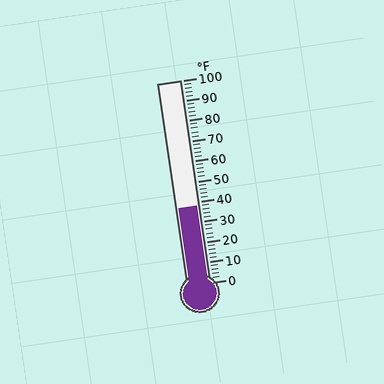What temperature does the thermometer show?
The thermometer shows approximately 38°F.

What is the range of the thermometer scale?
The thermometer scale ranges from 0°F to 100°F.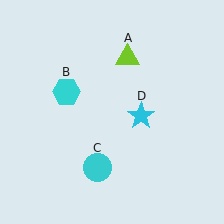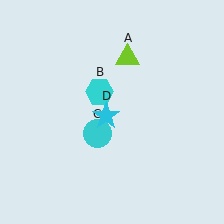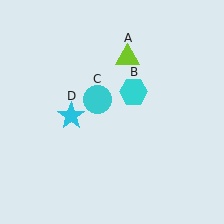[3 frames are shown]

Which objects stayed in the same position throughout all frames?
Lime triangle (object A) remained stationary.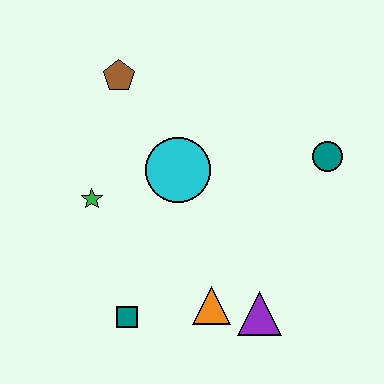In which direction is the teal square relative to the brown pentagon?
The teal square is below the brown pentagon.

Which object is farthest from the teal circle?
The teal square is farthest from the teal circle.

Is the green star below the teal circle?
Yes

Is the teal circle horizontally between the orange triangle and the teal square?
No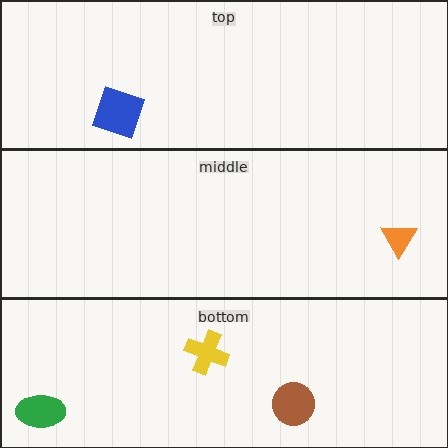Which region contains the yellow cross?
The bottom region.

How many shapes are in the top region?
1.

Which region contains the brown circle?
The bottom region.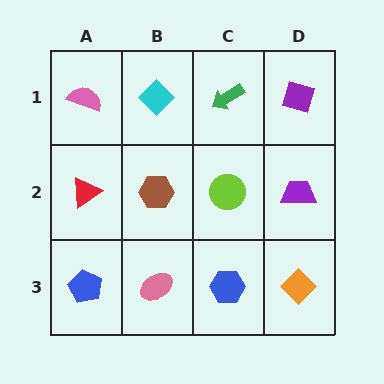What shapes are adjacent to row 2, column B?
A cyan diamond (row 1, column B), a pink ellipse (row 3, column B), a red triangle (row 2, column A), a lime circle (row 2, column C).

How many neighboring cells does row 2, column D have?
3.